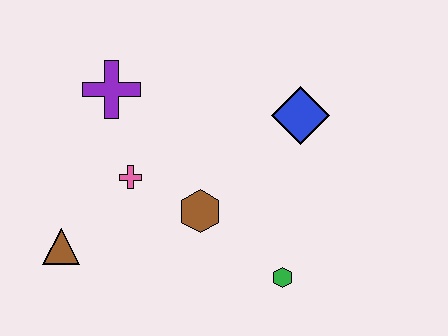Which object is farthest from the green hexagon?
The purple cross is farthest from the green hexagon.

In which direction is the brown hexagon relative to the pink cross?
The brown hexagon is to the right of the pink cross.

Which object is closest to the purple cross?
The pink cross is closest to the purple cross.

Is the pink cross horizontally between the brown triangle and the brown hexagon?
Yes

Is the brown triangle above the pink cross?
No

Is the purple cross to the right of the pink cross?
No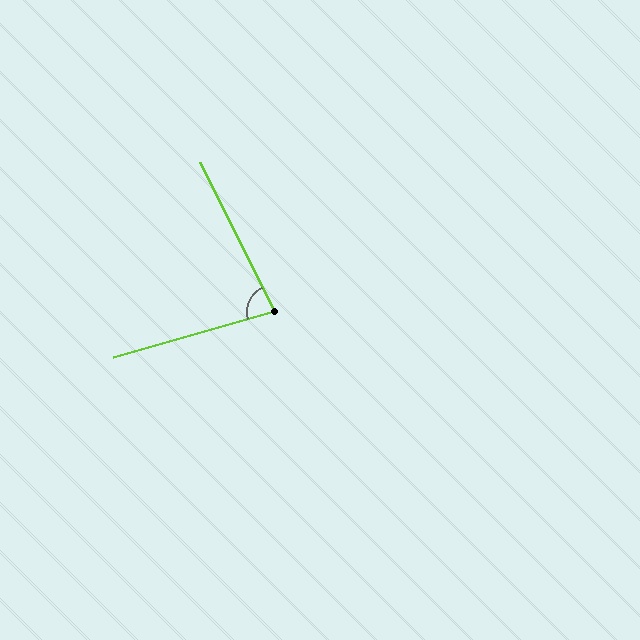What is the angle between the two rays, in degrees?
Approximately 80 degrees.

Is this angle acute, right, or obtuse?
It is acute.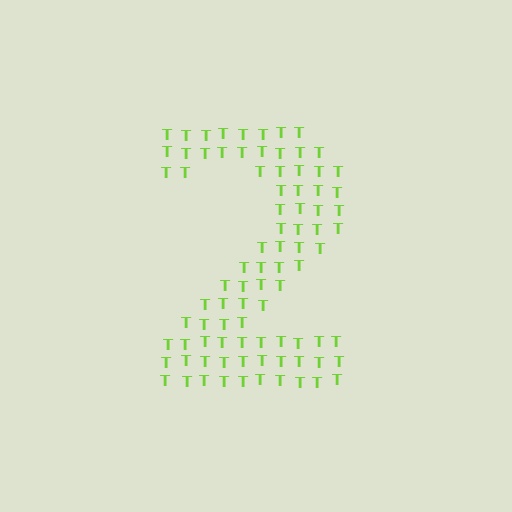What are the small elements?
The small elements are letter T's.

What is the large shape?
The large shape is the digit 2.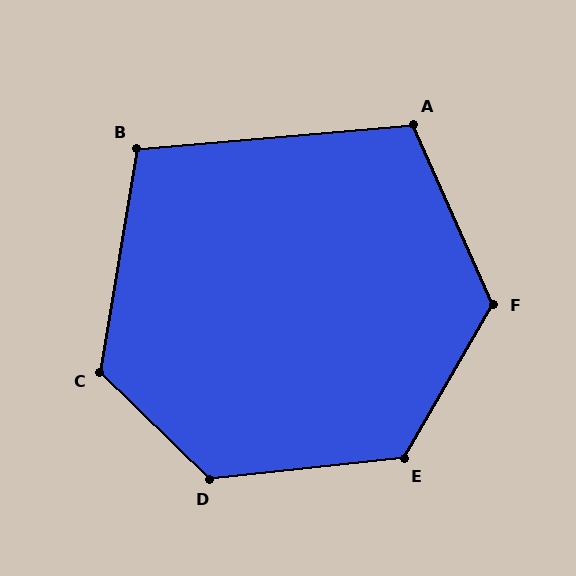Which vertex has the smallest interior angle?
B, at approximately 104 degrees.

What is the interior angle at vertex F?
Approximately 126 degrees (obtuse).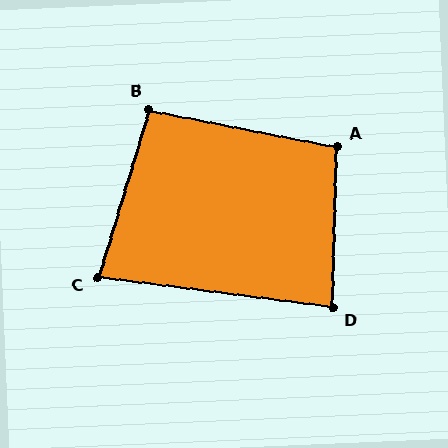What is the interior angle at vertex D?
Approximately 84 degrees (acute).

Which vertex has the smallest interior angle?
C, at approximately 81 degrees.